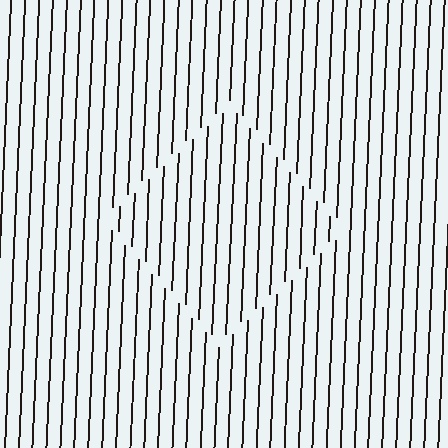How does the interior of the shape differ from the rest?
The interior of the shape contains the same grating, shifted by half a period — the contour is defined by the phase discontinuity where line-ends from the inner and outer gratings abut.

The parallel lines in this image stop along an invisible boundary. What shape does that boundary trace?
An illusory square. The interior of the shape contains the same grating, shifted by half a period — the contour is defined by the phase discontinuity where line-ends from the inner and outer gratings abut.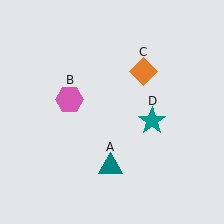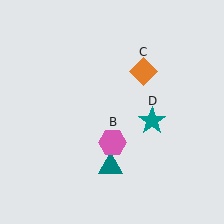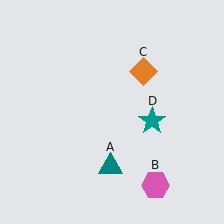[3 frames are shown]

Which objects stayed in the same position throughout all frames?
Teal triangle (object A) and orange diamond (object C) and teal star (object D) remained stationary.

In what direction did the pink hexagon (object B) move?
The pink hexagon (object B) moved down and to the right.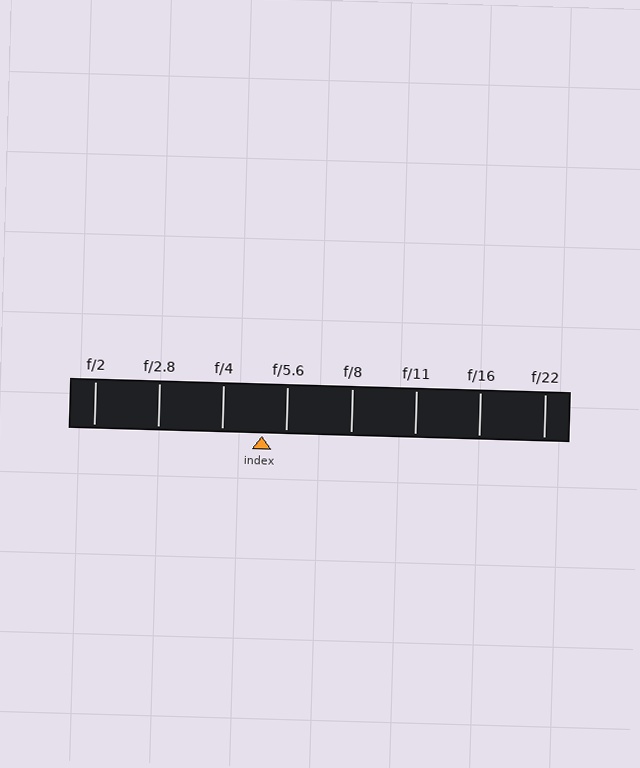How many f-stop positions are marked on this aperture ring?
There are 8 f-stop positions marked.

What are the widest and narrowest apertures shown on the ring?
The widest aperture shown is f/2 and the narrowest is f/22.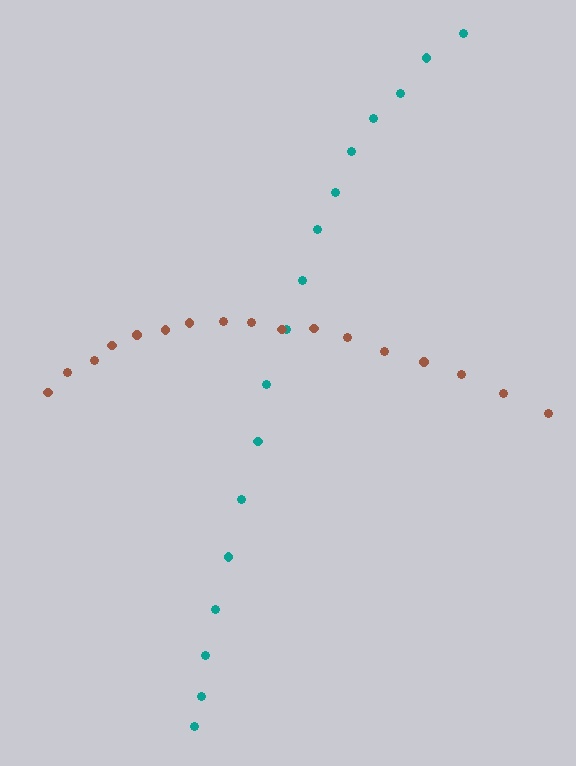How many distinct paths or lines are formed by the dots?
There are 2 distinct paths.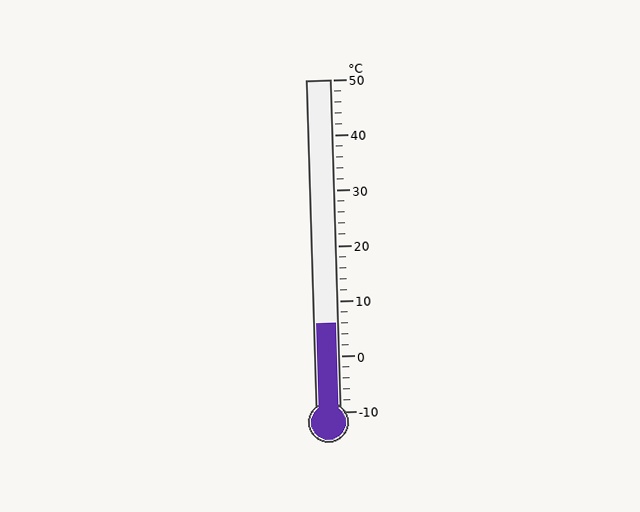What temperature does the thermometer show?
The thermometer shows approximately 6°C.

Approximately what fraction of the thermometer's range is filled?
The thermometer is filled to approximately 25% of its range.